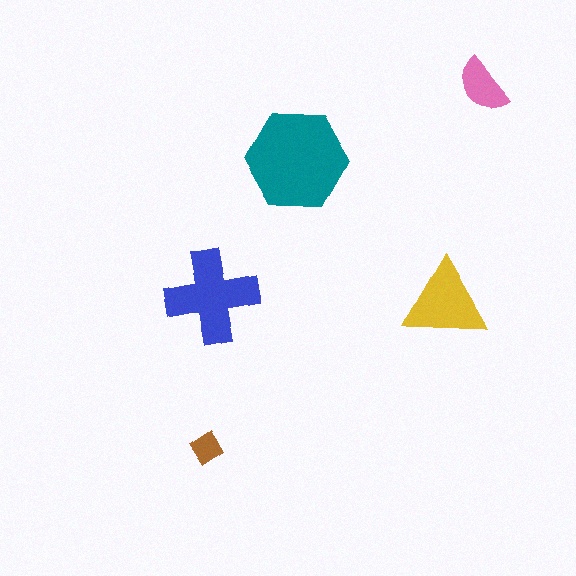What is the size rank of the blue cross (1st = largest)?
2nd.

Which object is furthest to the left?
The blue cross is leftmost.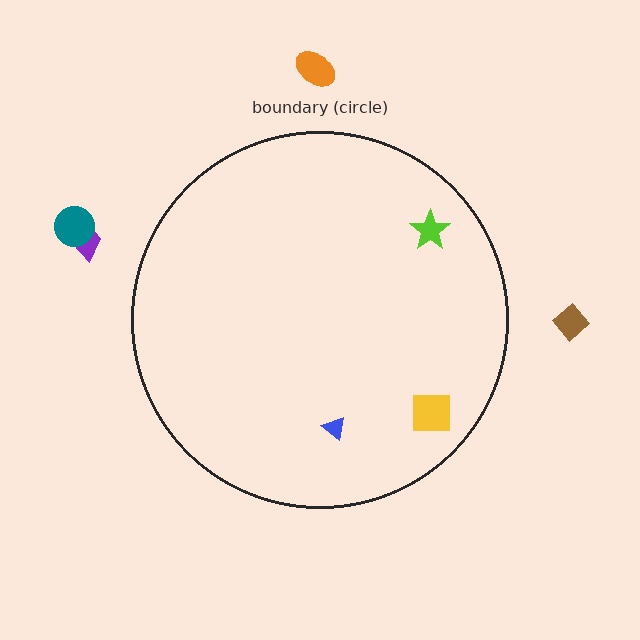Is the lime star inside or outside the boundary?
Inside.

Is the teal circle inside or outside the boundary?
Outside.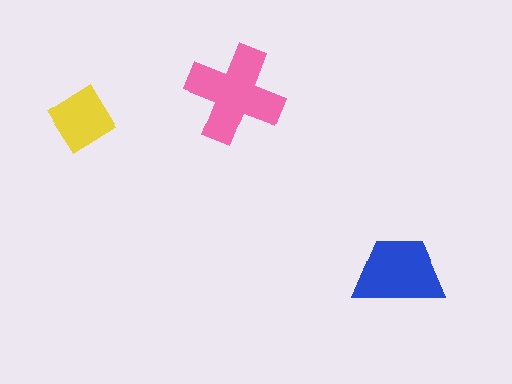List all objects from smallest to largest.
The yellow diamond, the blue trapezoid, the pink cross.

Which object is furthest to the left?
The yellow diamond is leftmost.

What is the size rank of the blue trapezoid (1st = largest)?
2nd.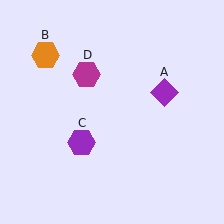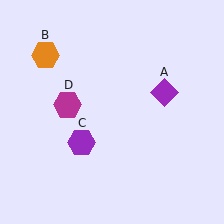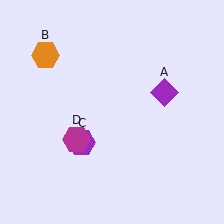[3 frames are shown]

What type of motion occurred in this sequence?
The magenta hexagon (object D) rotated counterclockwise around the center of the scene.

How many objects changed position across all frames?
1 object changed position: magenta hexagon (object D).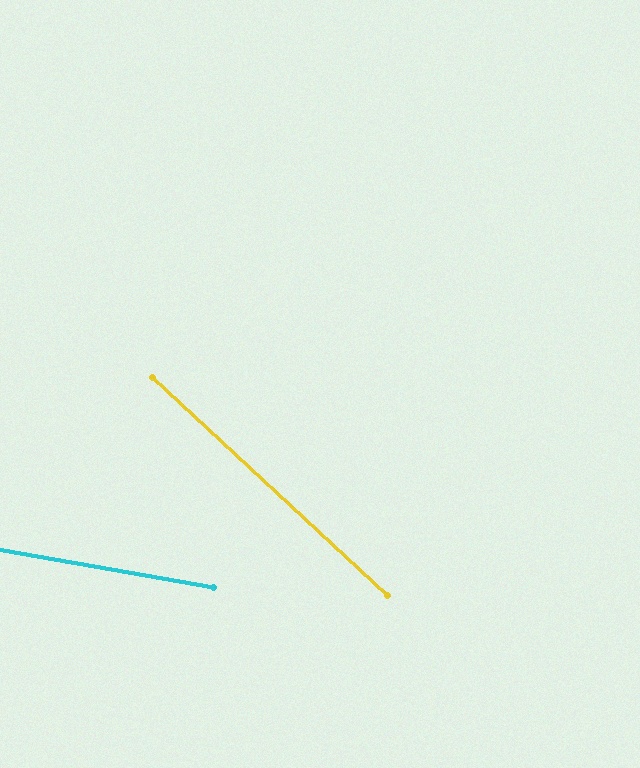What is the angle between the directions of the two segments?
Approximately 33 degrees.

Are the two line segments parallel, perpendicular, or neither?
Neither parallel nor perpendicular — they differ by about 33°.